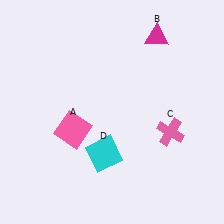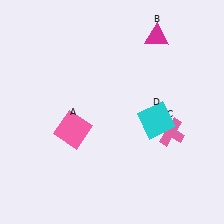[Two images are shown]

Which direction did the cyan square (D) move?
The cyan square (D) moved right.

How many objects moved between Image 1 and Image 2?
1 object moved between the two images.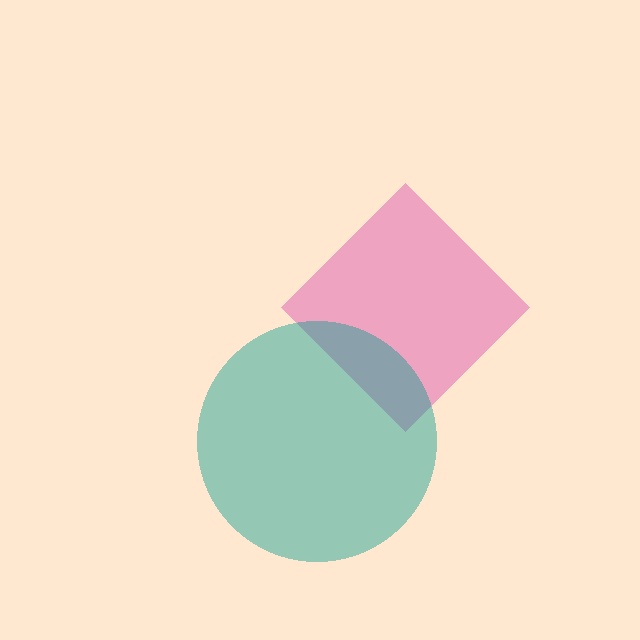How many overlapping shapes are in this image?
There are 2 overlapping shapes in the image.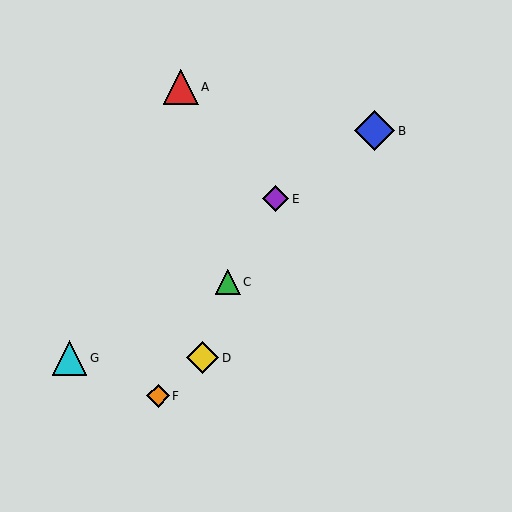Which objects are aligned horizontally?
Objects D, G are aligned horizontally.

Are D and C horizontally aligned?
No, D is at y≈358 and C is at y≈282.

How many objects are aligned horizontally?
2 objects (D, G) are aligned horizontally.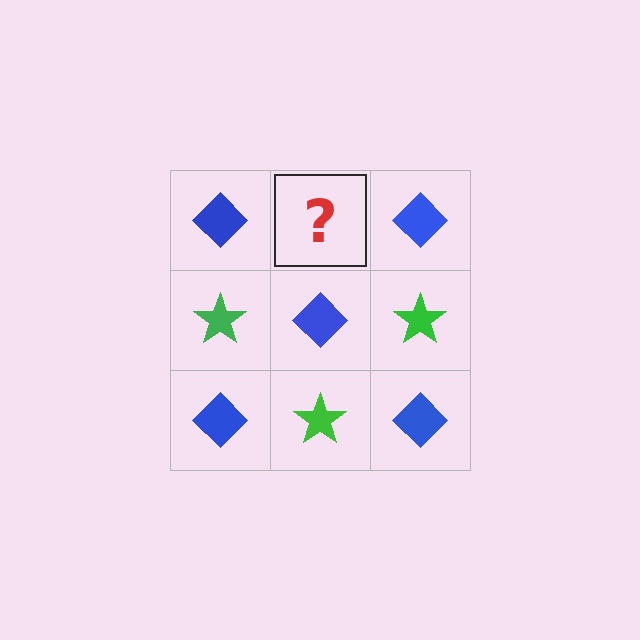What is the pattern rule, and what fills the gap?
The rule is that it alternates blue diamond and green star in a checkerboard pattern. The gap should be filled with a green star.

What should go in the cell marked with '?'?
The missing cell should contain a green star.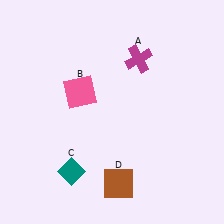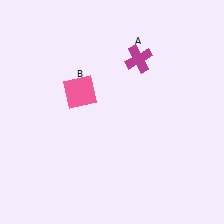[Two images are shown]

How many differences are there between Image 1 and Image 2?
There are 2 differences between the two images.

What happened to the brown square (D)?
The brown square (D) was removed in Image 2. It was in the bottom-right area of Image 1.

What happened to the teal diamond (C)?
The teal diamond (C) was removed in Image 2. It was in the bottom-left area of Image 1.